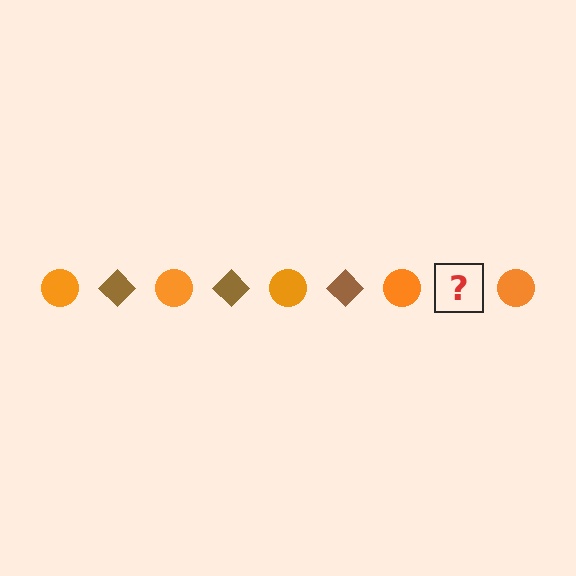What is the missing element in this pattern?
The missing element is a brown diamond.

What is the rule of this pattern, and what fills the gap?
The rule is that the pattern alternates between orange circle and brown diamond. The gap should be filled with a brown diamond.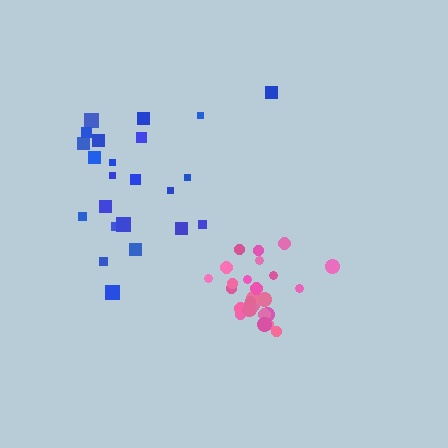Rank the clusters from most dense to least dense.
pink, blue.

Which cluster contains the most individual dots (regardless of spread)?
Pink (26).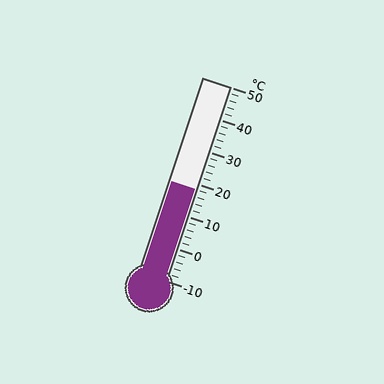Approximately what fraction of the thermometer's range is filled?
The thermometer is filled to approximately 45% of its range.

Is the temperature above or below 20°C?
The temperature is below 20°C.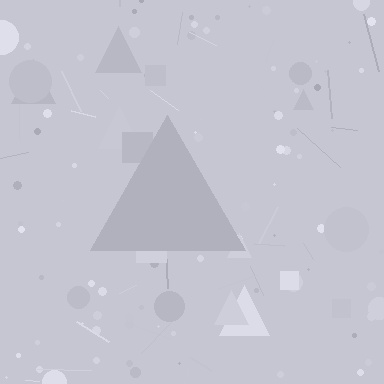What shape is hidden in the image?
A triangle is hidden in the image.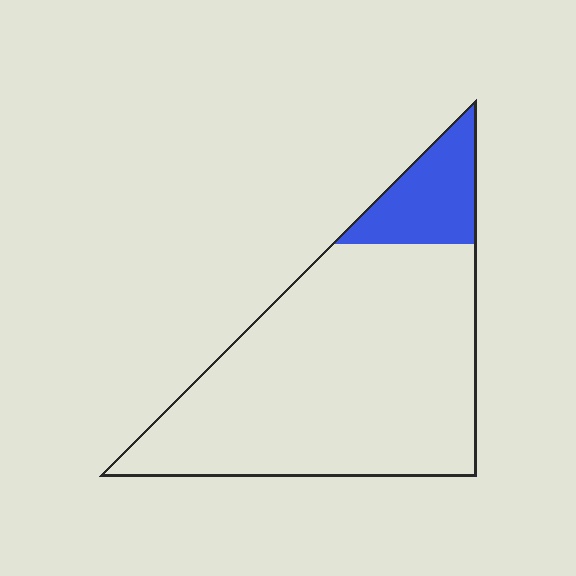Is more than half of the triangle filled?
No.